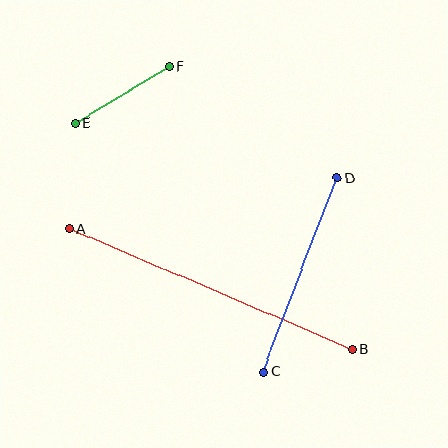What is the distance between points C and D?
The distance is approximately 208 pixels.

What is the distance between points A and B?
The distance is approximately 308 pixels.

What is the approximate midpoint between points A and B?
The midpoint is at approximately (211, 289) pixels.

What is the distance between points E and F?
The distance is approximately 110 pixels.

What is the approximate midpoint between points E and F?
The midpoint is at approximately (122, 95) pixels.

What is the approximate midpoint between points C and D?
The midpoint is at approximately (300, 275) pixels.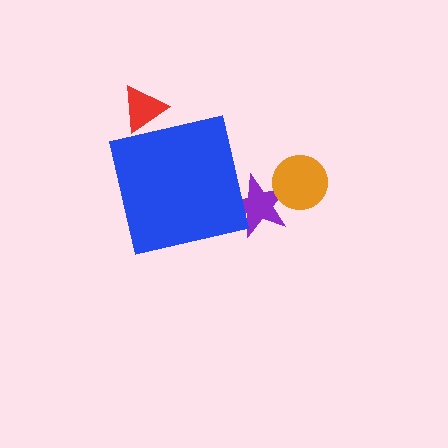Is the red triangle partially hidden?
Yes, the red triangle is partially hidden behind the blue square.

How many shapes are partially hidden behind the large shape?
2 shapes are partially hidden.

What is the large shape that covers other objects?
A blue square.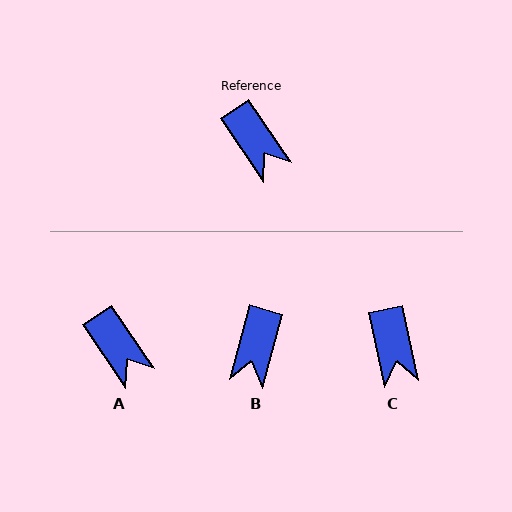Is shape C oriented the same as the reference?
No, it is off by about 22 degrees.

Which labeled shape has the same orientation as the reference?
A.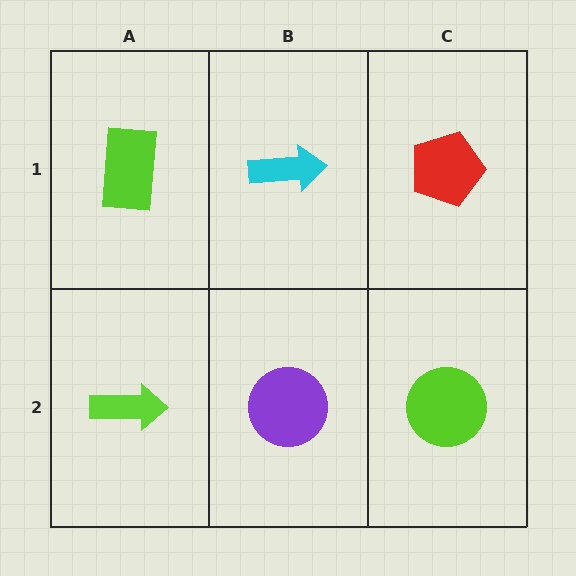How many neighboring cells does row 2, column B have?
3.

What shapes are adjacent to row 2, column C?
A red pentagon (row 1, column C), a purple circle (row 2, column B).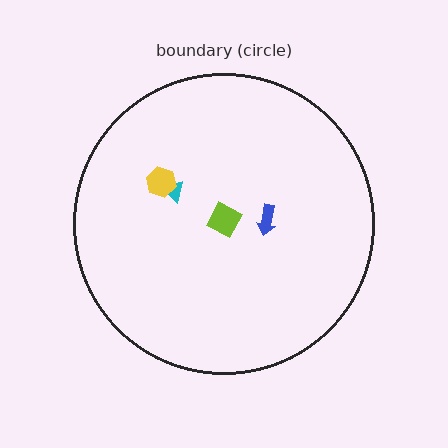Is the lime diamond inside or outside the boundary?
Inside.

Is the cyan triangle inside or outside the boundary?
Inside.